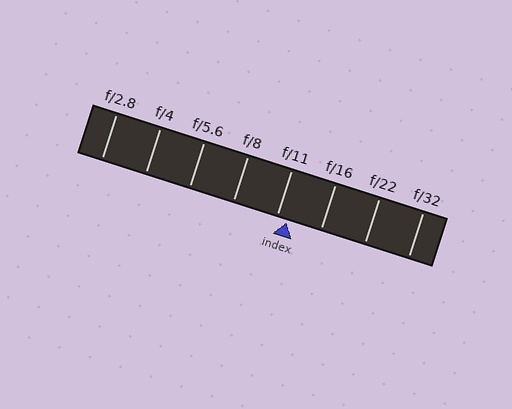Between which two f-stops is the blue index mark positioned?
The index mark is between f/11 and f/16.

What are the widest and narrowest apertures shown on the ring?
The widest aperture shown is f/2.8 and the narrowest is f/32.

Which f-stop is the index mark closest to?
The index mark is closest to f/11.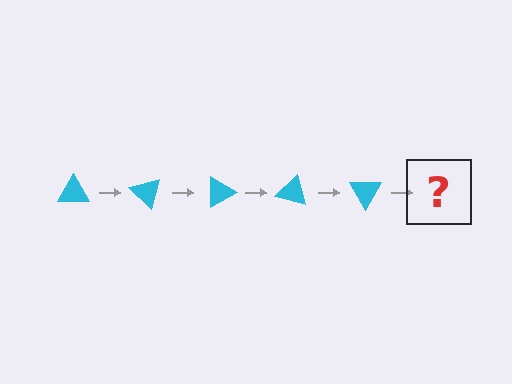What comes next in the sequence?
The next element should be a cyan triangle rotated 225 degrees.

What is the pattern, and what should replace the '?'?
The pattern is that the triangle rotates 45 degrees each step. The '?' should be a cyan triangle rotated 225 degrees.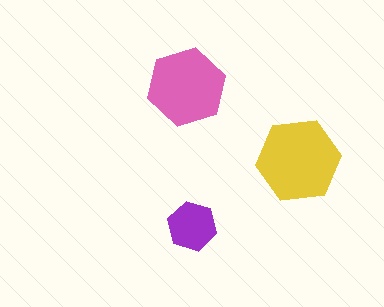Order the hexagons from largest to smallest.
the yellow one, the pink one, the purple one.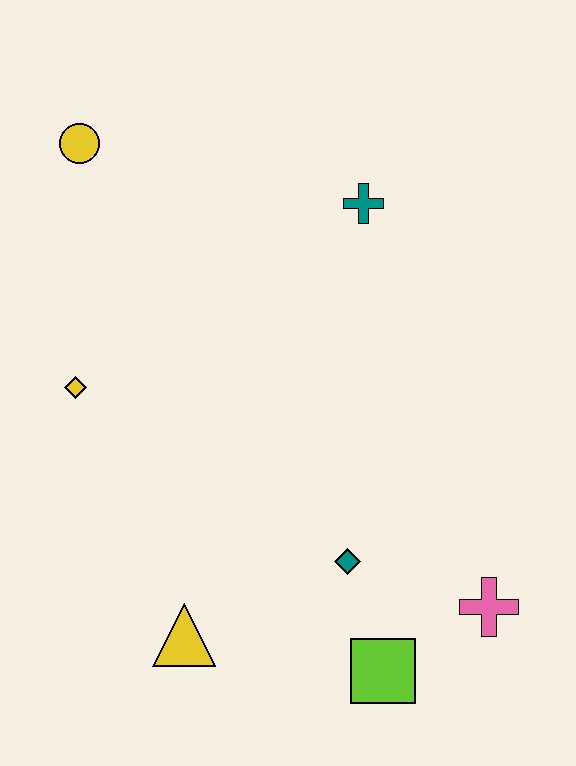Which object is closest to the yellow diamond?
The yellow circle is closest to the yellow diamond.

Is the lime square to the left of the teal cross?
No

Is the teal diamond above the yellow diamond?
No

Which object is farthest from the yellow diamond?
The pink cross is farthest from the yellow diamond.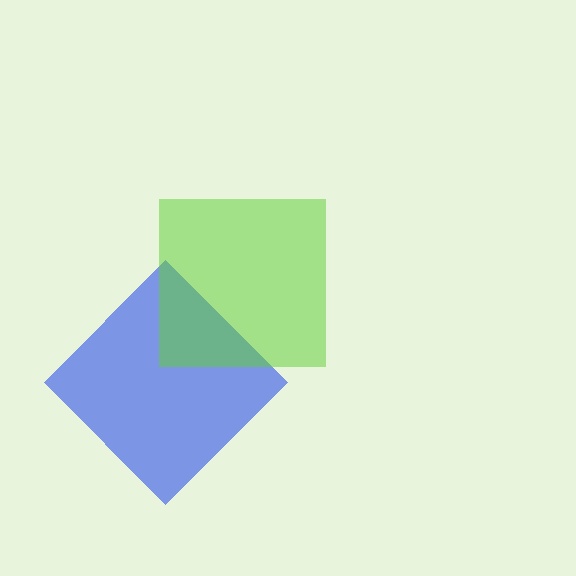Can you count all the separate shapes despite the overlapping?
Yes, there are 2 separate shapes.